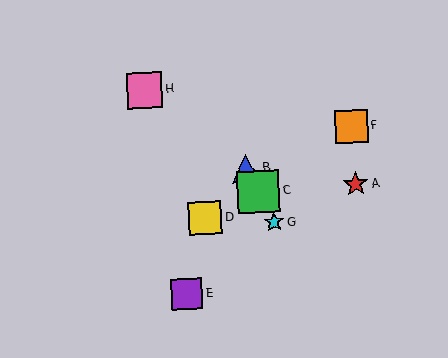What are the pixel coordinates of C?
Object C is at (258, 192).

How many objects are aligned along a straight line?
3 objects (B, C, G) are aligned along a straight line.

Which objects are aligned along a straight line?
Objects B, C, G are aligned along a straight line.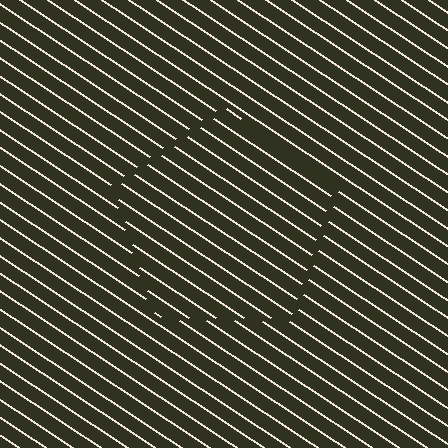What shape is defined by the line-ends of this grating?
An illusory pentagon. The interior of the shape contains the same grating, shifted by half a period — the contour is defined by the phase discontinuity where line-ends from the inner and outer gratings abut.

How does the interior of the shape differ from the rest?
The interior of the shape contains the same grating, shifted by half a period — the contour is defined by the phase discontinuity where line-ends from the inner and outer gratings abut.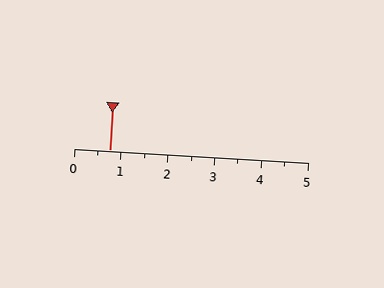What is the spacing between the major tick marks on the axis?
The major ticks are spaced 1 apart.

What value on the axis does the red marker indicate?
The marker indicates approximately 0.8.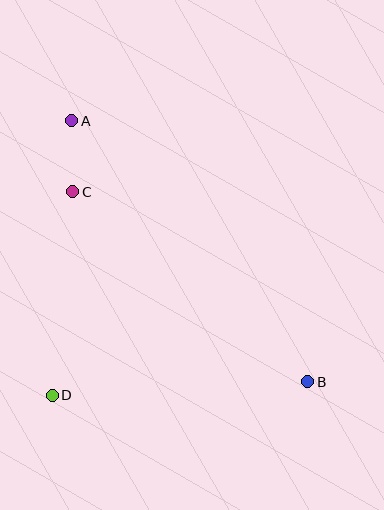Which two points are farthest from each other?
Points A and B are farthest from each other.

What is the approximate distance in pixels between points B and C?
The distance between B and C is approximately 302 pixels.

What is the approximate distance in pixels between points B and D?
The distance between B and D is approximately 256 pixels.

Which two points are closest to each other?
Points A and C are closest to each other.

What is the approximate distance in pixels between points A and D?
The distance between A and D is approximately 275 pixels.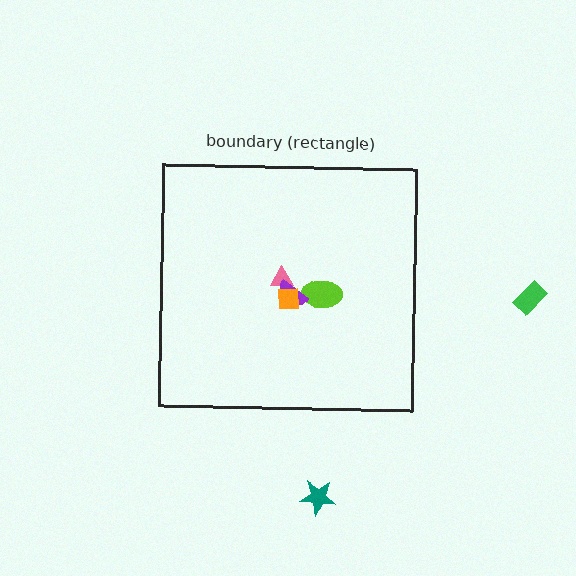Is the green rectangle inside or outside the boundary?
Outside.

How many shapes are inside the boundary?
4 inside, 2 outside.